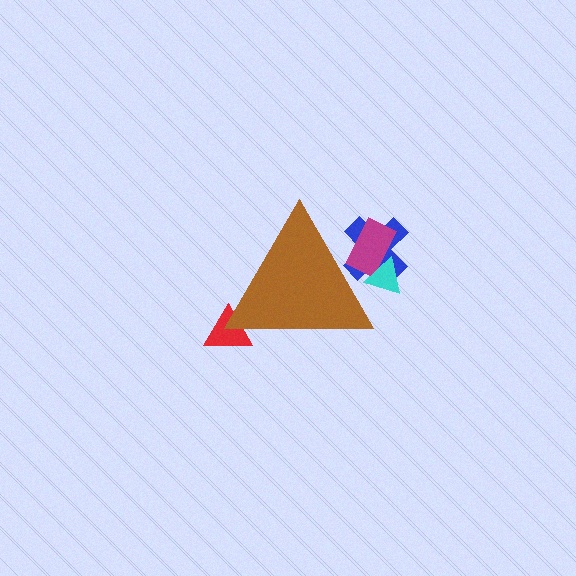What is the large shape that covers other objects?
A brown triangle.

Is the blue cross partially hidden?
Yes, the blue cross is partially hidden behind the brown triangle.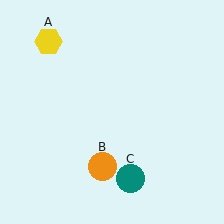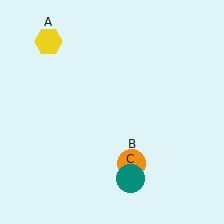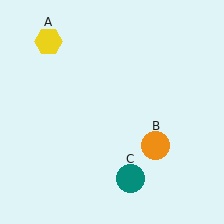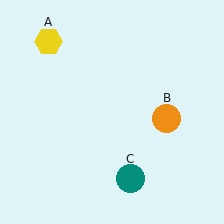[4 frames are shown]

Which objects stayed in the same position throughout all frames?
Yellow hexagon (object A) and teal circle (object C) remained stationary.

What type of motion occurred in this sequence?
The orange circle (object B) rotated counterclockwise around the center of the scene.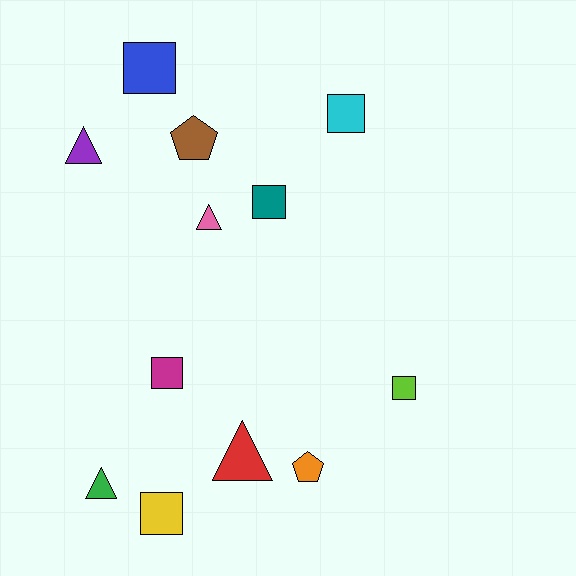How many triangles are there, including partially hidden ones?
There are 4 triangles.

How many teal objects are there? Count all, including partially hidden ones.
There is 1 teal object.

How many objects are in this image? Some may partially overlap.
There are 12 objects.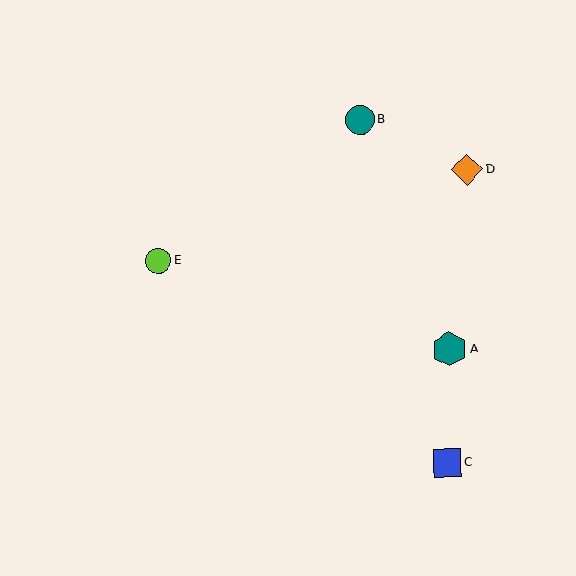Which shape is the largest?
The teal hexagon (labeled A) is the largest.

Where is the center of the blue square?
The center of the blue square is at (447, 463).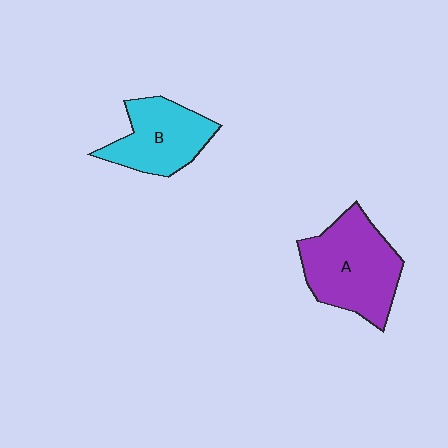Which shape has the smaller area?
Shape B (cyan).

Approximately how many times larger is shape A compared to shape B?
Approximately 1.4 times.